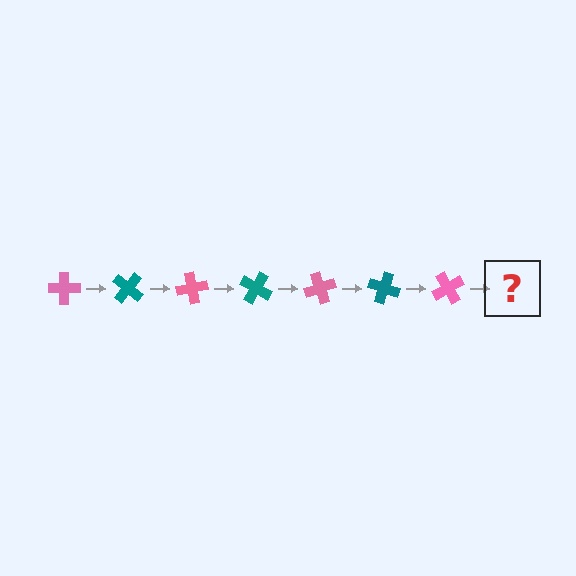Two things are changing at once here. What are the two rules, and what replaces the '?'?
The two rules are that it rotates 40 degrees each step and the color cycles through pink and teal. The '?' should be a teal cross, rotated 280 degrees from the start.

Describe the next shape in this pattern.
It should be a teal cross, rotated 280 degrees from the start.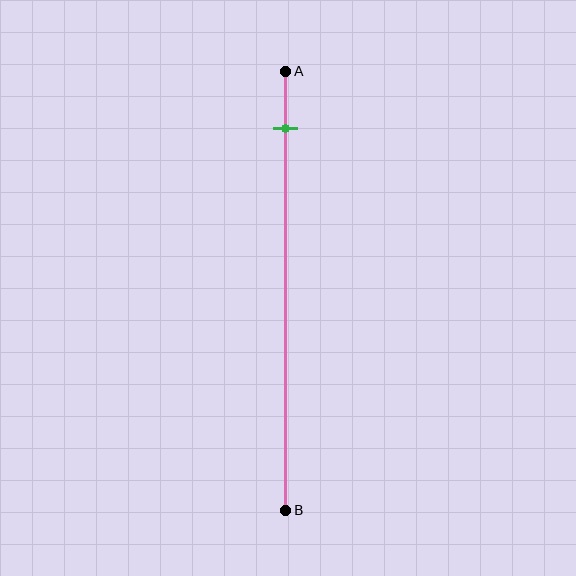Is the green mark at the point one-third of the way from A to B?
No, the mark is at about 15% from A, not at the 33% one-third point.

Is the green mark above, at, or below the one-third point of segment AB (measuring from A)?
The green mark is above the one-third point of segment AB.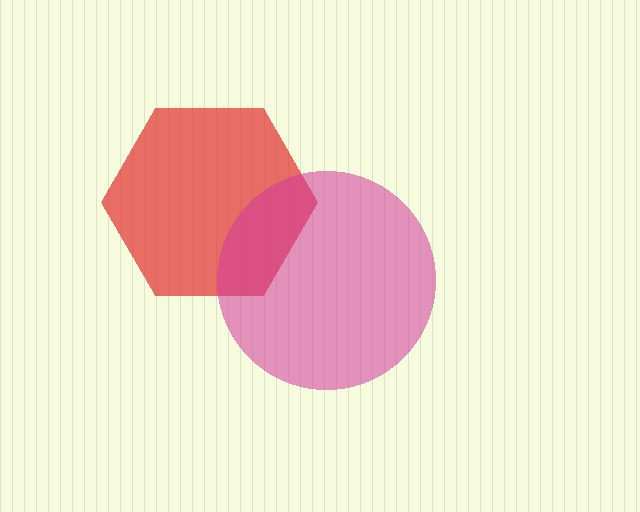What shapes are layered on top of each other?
The layered shapes are: a red hexagon, a magenta circle.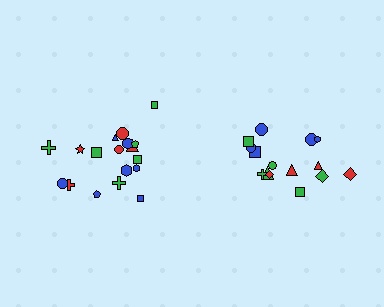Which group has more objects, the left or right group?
The left group.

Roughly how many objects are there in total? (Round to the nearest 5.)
Roughly 35 objects in total.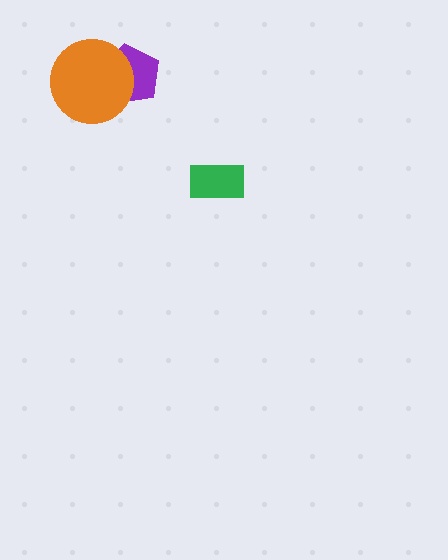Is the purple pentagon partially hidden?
Yes, it is partially covered by another shape.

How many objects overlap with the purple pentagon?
1 object overlaps with the purple pentagon.